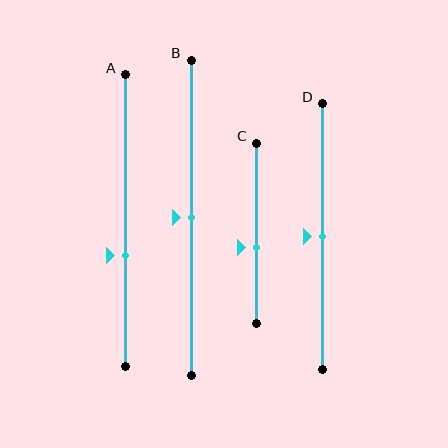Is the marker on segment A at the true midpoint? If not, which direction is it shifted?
No, the marker on segment A is shifted downward by about 12% of the segment length.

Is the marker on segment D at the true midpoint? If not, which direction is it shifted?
Yes, the marker on segment D is at the true midpoint.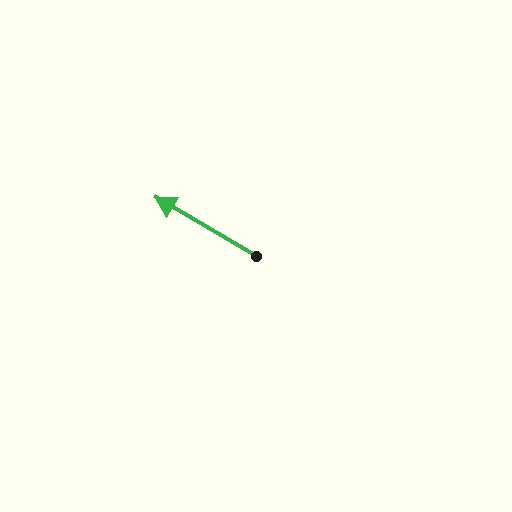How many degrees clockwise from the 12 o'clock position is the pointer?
Approximately 300 degrees.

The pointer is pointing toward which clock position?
Roughly 10 o'clock.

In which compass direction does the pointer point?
Northwest.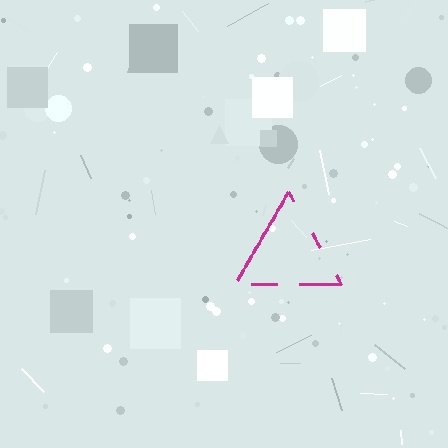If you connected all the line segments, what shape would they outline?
They would outline a triangle.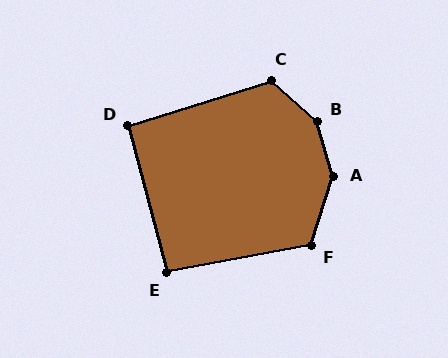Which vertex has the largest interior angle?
B, at approximately 149 degrees.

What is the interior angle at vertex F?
Approximately 118 degrees (obtuse).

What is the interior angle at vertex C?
Approximately 120 degrees (obtuse).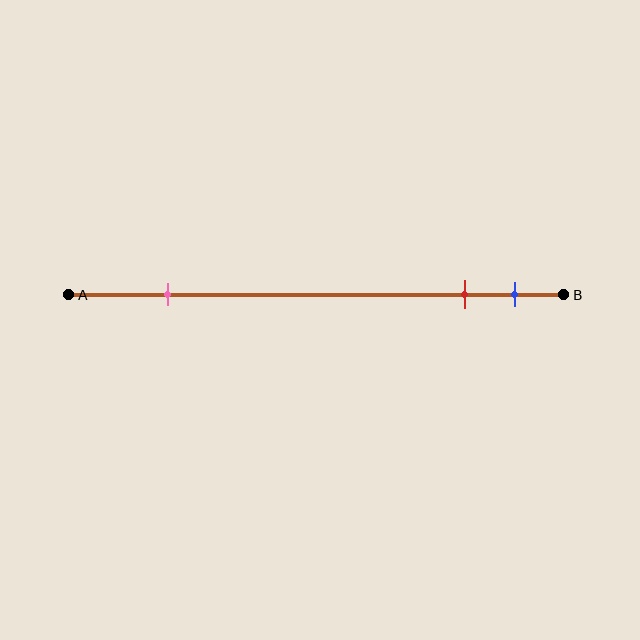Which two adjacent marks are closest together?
The red and blue marks are the closest adjacent pair.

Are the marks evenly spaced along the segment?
No, the marks are not evenly spaced.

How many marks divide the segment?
There are 3 marks dividing the segment.